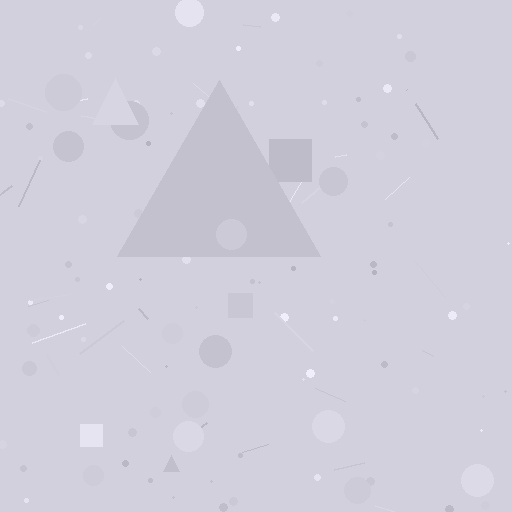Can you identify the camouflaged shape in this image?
The camouflaged shape is a triangle.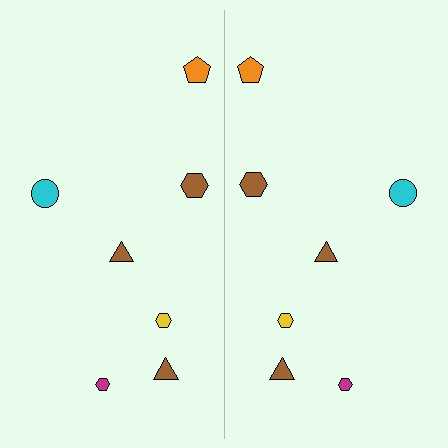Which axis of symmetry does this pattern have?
The pattern has a vertical axis of symmetry running through the center of the image.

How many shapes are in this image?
There are 14 shapes in this image.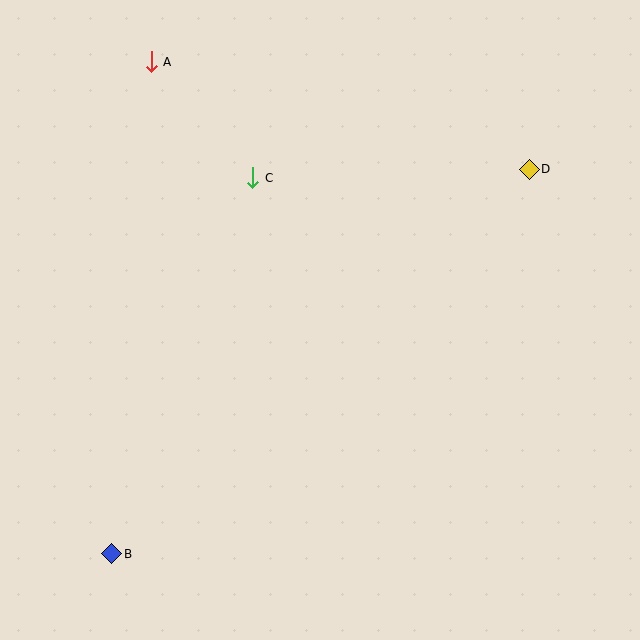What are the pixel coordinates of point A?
Point A is at (151, 62).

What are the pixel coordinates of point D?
Point D is at (529, 169).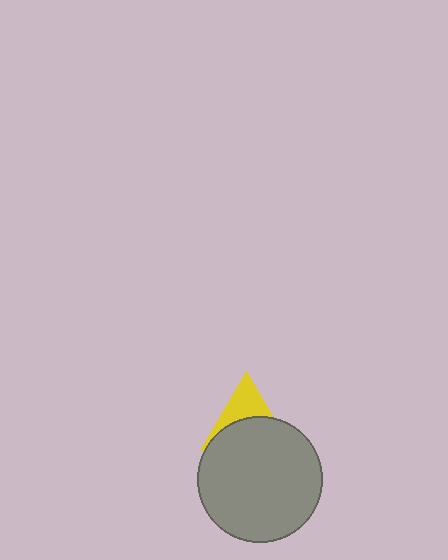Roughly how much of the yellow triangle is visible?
A small part of it is visible (roughly 41%).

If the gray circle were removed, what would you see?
You would see the complete yellow triangle.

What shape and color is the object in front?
The object in front is a gray circle.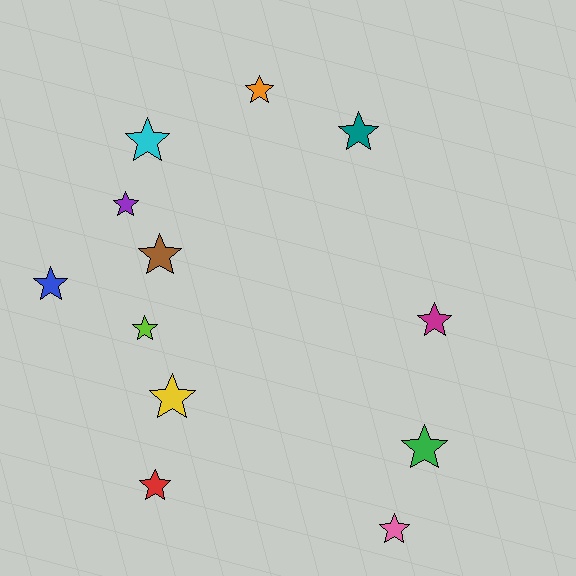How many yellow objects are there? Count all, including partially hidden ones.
There is 1 yellow object.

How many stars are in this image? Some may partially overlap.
There are 12 stars.